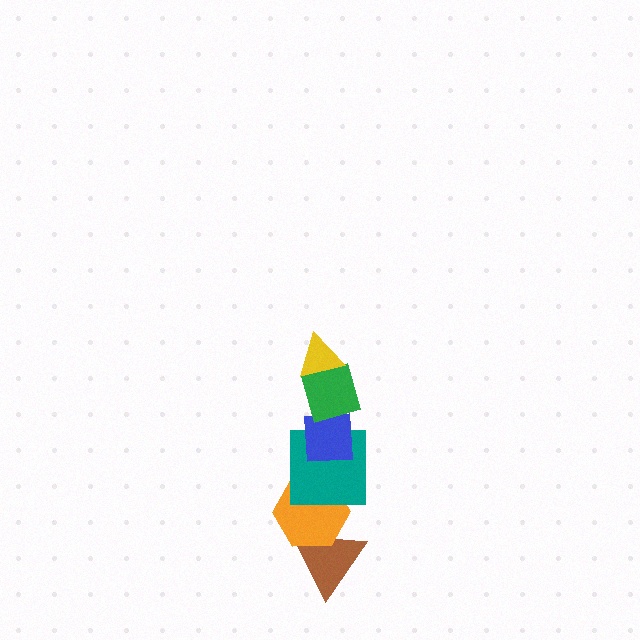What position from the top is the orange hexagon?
The orange hexagon is 5th from the top.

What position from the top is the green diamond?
The green diamond is 2nd from the top.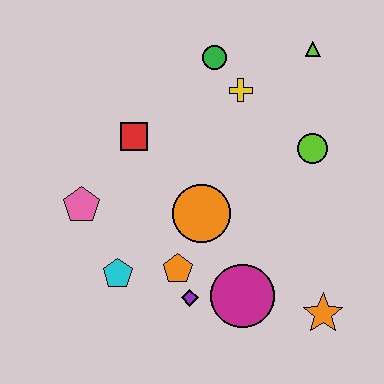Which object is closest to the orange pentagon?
The purple diamond is closest to the orange pentagon.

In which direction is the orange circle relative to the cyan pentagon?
The orange circle is to the right of the cyan pentagon.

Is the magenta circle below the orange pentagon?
Yes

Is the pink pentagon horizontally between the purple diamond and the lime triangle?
No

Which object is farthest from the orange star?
The green circle is farthest from the orange star.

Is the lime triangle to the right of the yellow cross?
Yes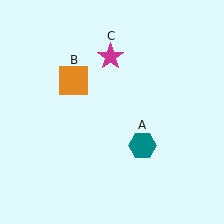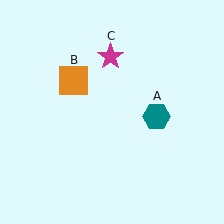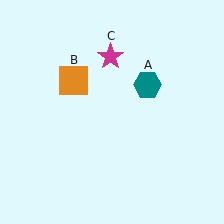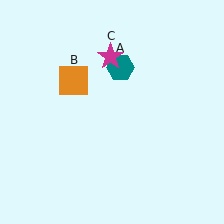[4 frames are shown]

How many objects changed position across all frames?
1 object changed position: teal hexagon (object A).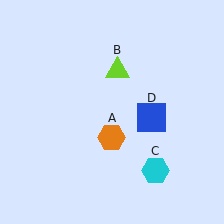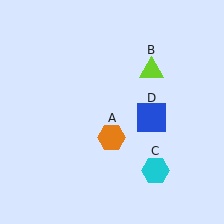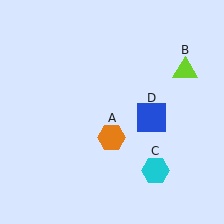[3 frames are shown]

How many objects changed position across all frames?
1 object changed position: lime triangle (object B).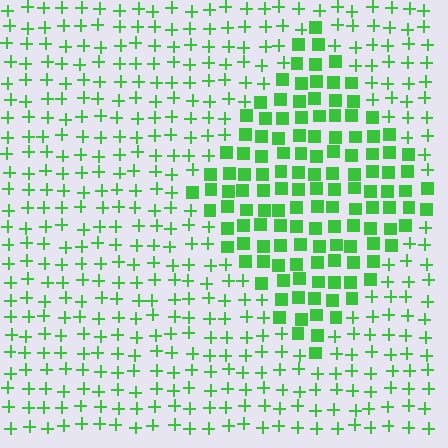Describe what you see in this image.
The image is filled with small green elements arranged in a uniform grid. A diamond-shaped region contains squares, while the surrounding area contains plus signs. The boundary is defined purely by the change in element shape.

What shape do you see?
I see a diamond.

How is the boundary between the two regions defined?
The boundary is defined by a change in element shape: squares inside vs. plus signs outside. All elements share the same color and spacing.